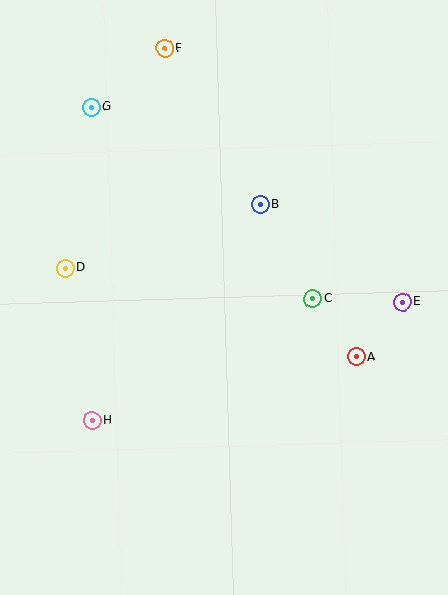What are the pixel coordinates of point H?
Point H is at (92, 421).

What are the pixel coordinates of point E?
Point E is at (402, 302).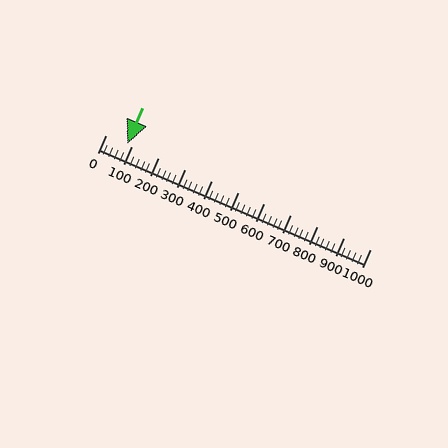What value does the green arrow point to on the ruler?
The green arrow points to approximately 80.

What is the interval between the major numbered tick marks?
The major tick marks are spaced 100 units apart.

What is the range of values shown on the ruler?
The ruler shows values from 0 to 1000.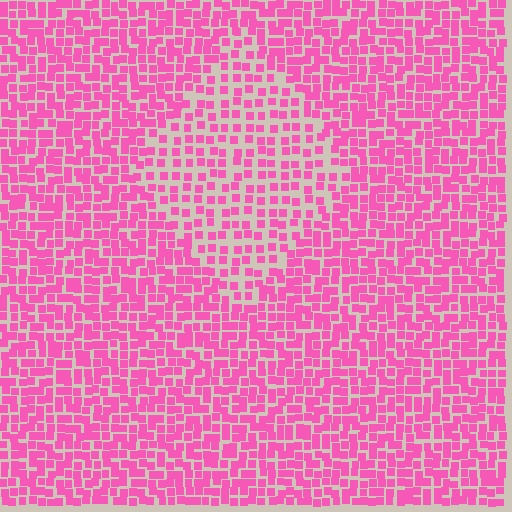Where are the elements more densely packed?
The elements are more densely packed outside the diamond boundary.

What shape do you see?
I see a diamond.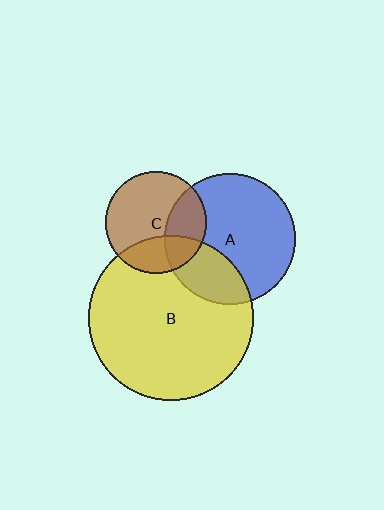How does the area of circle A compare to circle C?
Approximately 1.7 times.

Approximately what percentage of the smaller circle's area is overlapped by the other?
Approximately 30%.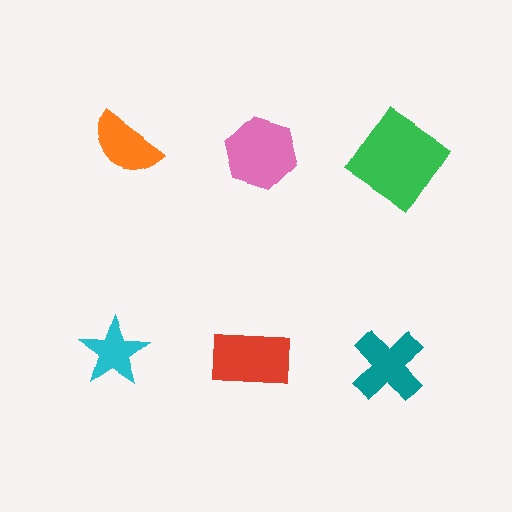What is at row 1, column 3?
A green diamond.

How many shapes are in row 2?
3 shapes.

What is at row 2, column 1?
A cyan star.